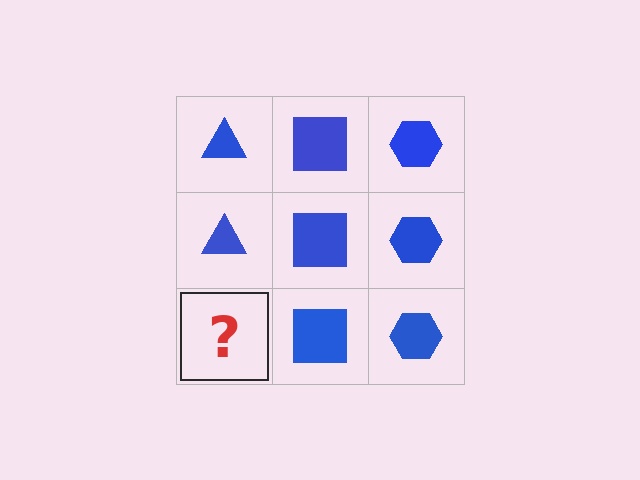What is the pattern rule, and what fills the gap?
The rule is that each column has a consistent shape. The gap should be filled with a blue triangle.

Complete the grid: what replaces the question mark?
The question mark should be replaced with a blue triangle.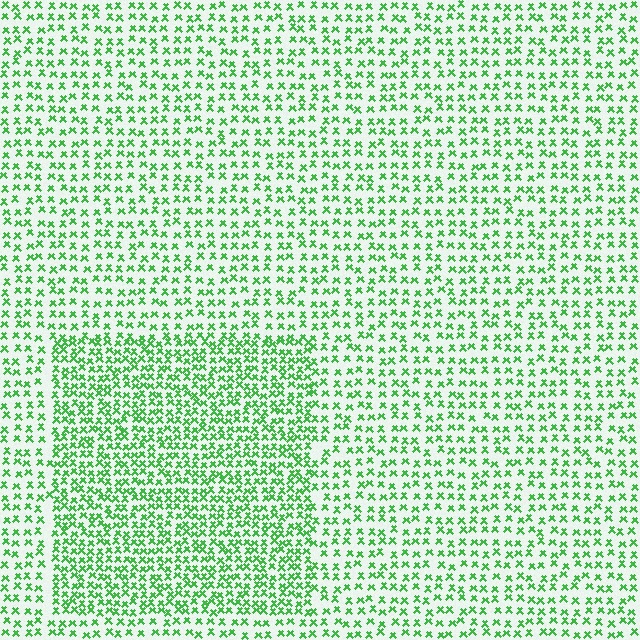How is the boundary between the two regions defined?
The boundary is defined by a change in element density (approximately 1.7x ratio). All elements are the same color, size, and shape.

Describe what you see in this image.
The image contains small green elements arranged at two different densities. A rectangle-shaped region is visible where the elements are more densely packed than the surrounding area.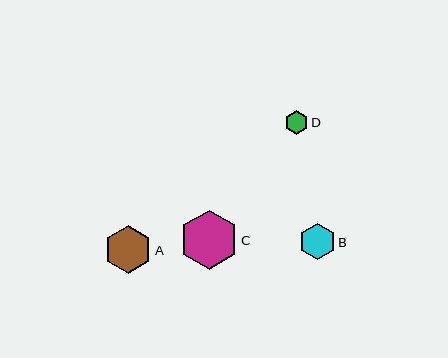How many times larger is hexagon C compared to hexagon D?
Hexagon C is approximately 2.5 times the size of hexagon D.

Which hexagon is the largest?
Hexagon C is the largest with a size of approximately 59 pixels.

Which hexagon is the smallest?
Hexagon D is the smallest with a size of approximately 24 pixels.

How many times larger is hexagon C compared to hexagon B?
Hexagon C is approximately 1.6 times the size of hexagon B.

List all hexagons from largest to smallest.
From largest to smallest: C, A, B, D.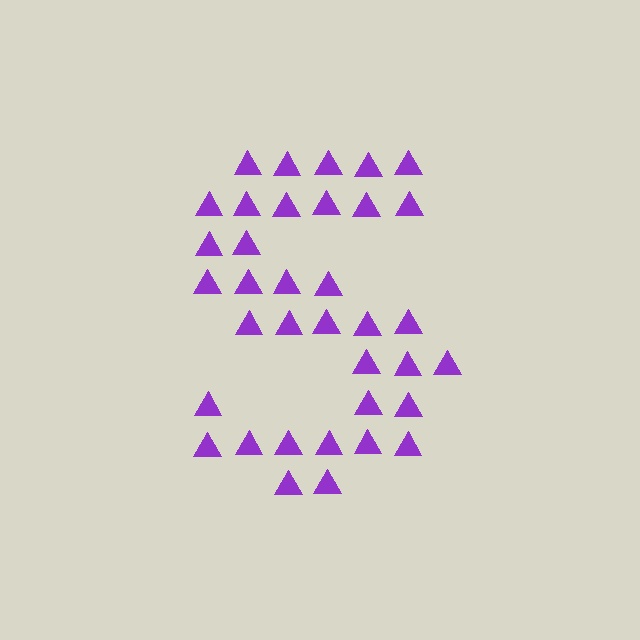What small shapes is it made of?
It is made of small triangles.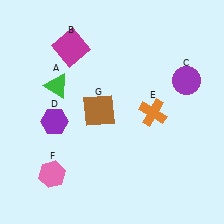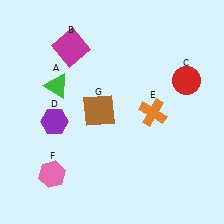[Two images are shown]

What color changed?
The circle (C) changed from purple in Image 1 to red in Image 2.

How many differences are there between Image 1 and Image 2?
There is 1 difference between the two images.